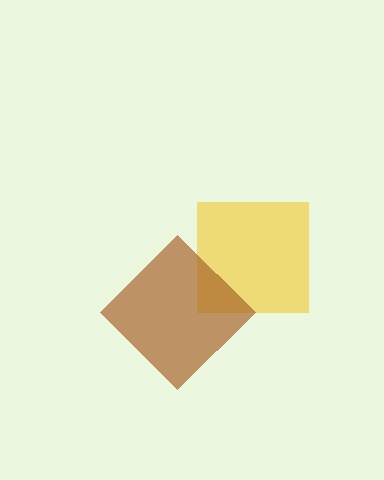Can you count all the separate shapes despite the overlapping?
Yes, there are 2 separate shapes.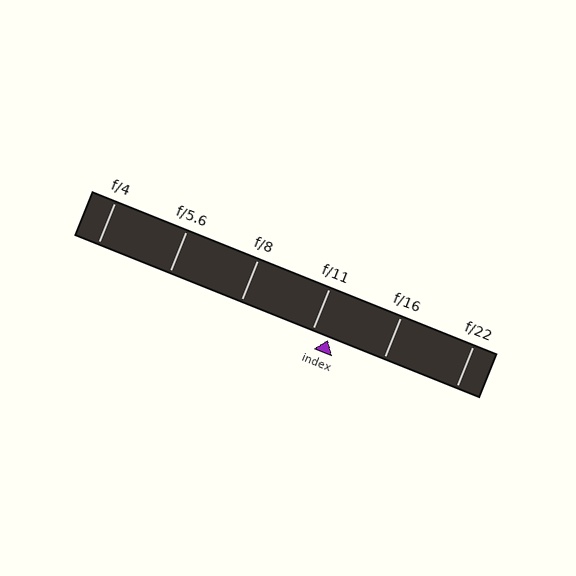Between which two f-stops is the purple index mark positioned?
The index mark is between f/11 and f/16.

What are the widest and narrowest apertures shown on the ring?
The widest aperture shown is f/4 and the narrowest is f/22.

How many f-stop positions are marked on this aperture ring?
There are 6 f-stop positions marked.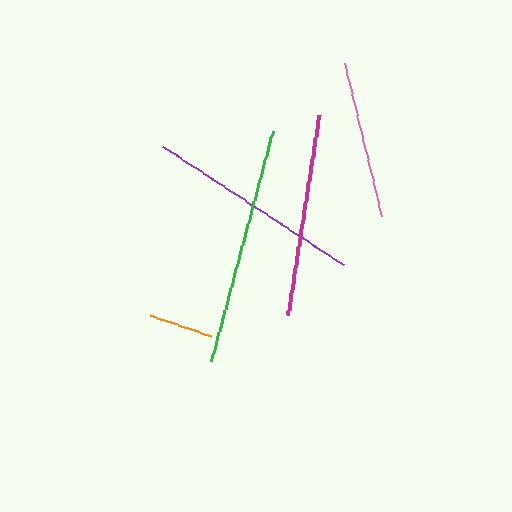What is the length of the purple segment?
The purple segment is approximately 216 pixels long.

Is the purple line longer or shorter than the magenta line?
The purple line is longer than the magenta line.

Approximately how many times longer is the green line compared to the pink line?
The green line is approximately 1.5 times the length of the pink line.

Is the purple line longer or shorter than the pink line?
The purple line is longer than the pink line.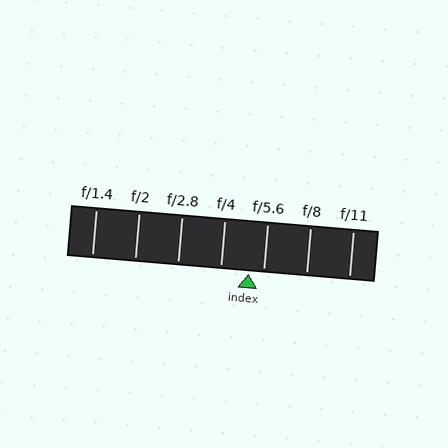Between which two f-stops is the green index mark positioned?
The index mark is between f/4 and f/5.6.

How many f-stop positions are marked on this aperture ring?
There are 7 f-stop positions marked.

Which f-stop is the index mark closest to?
The index mark is closest to f/5.6.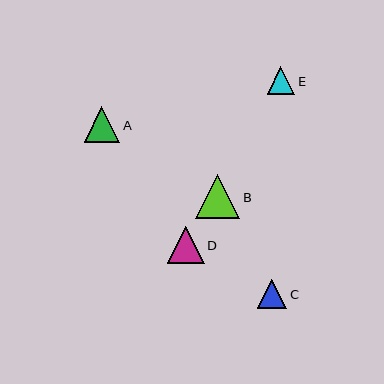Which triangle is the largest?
Triangle B is the largest with a size of approximately 45 pixels.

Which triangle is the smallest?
Triangle E is the smallest with a size of approximately 28 pixels.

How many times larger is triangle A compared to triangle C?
Triangle A is approximately 1.2 times the size of triangle C.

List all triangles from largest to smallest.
From largest to smallest: B, D, A, C, E.